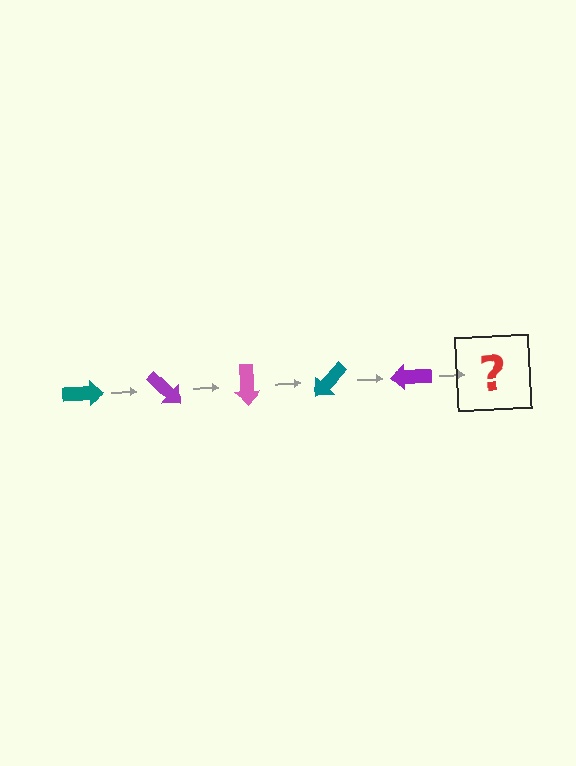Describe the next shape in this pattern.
It should be a pink arrow, rotated 225 degrees from the start.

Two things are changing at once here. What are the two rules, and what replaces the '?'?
The two rules are that it rotates 45 degrees each step and the color cycles through teal, purple, and pink. The '?' should be a pink arrow, rotated 225 degrees from the start.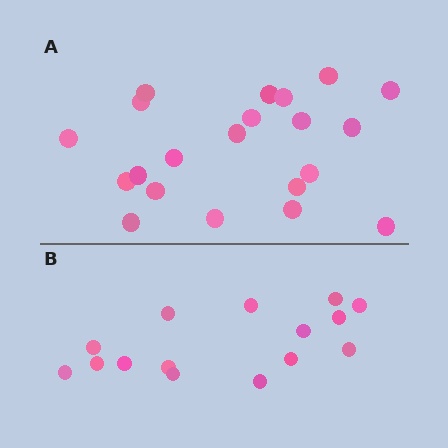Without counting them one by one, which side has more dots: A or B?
Region A (the top region) has more dots.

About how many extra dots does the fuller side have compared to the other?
Region A has about 6 more dots than region B.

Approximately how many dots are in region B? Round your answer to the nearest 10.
About 20 dots. (The exact count is 15, which rounds to 20.)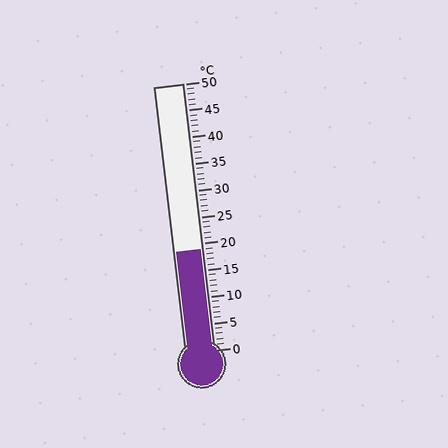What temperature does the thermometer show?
The thermometer shows approximately 19°C.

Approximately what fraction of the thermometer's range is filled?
The thermometer is filled to approximately 40% of its range.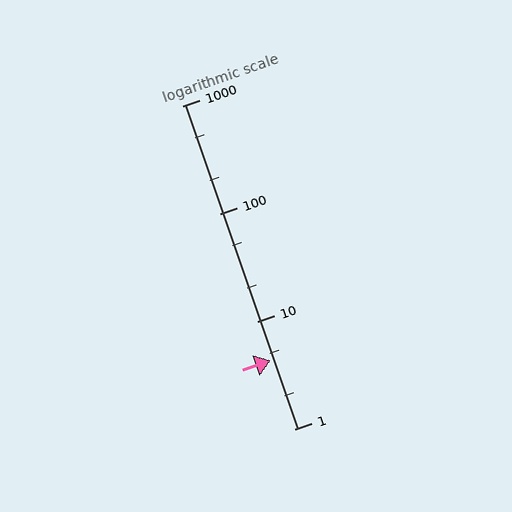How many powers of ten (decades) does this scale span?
The scale spans 3 decades, from 1 to 1000.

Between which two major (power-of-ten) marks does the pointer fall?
The pointer is between 1 and 10.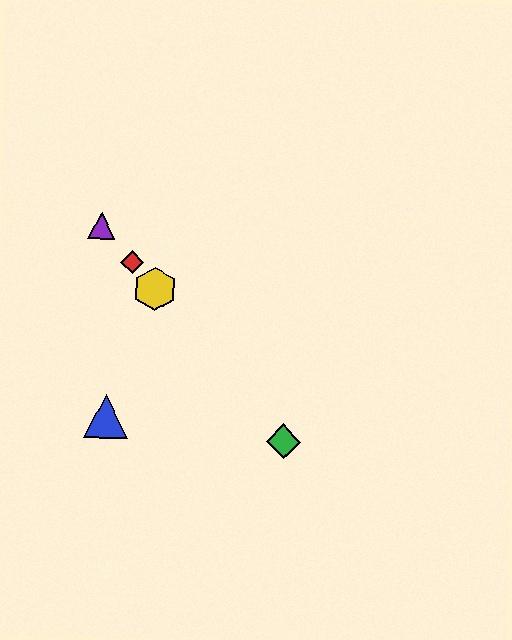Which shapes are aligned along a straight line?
The red diamond, the green diamond, the yellow hexagon, the purple triangle are aligned along a straight line.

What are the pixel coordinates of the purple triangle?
The purple triangle is at (102, 226).